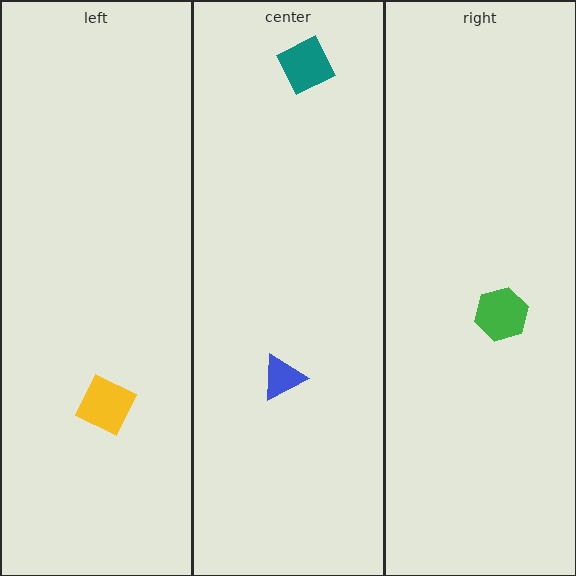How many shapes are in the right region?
1.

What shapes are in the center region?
The blue triangle, the teal diamond.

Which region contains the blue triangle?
The center region.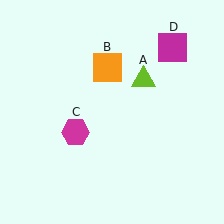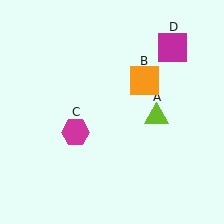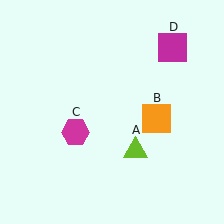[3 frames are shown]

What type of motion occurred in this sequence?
The lime triangle (object A), orange square (object B) rotated clockwise around the center of the scene.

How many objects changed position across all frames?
2 objects changed position: lime triangle (object A), orange square (object B).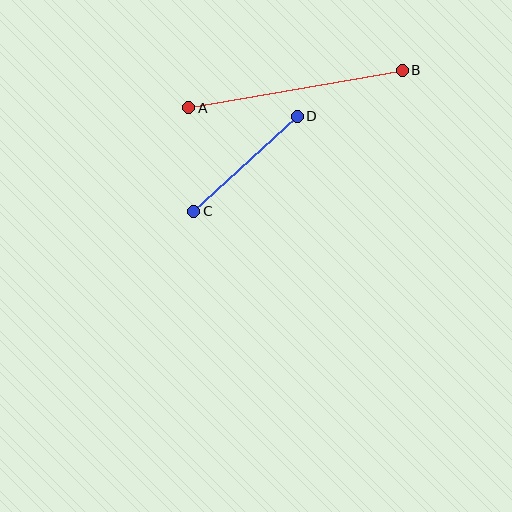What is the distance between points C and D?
The distance is approximately 140 pixels.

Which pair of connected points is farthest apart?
Points A and B are farthest apart.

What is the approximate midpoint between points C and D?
The midpoint is at approximately (246, 164) pixels.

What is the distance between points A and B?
The distance is approximately 217 pixels.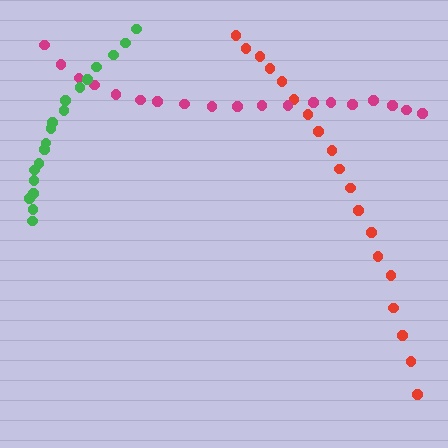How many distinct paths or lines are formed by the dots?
There are 3 distinct paths.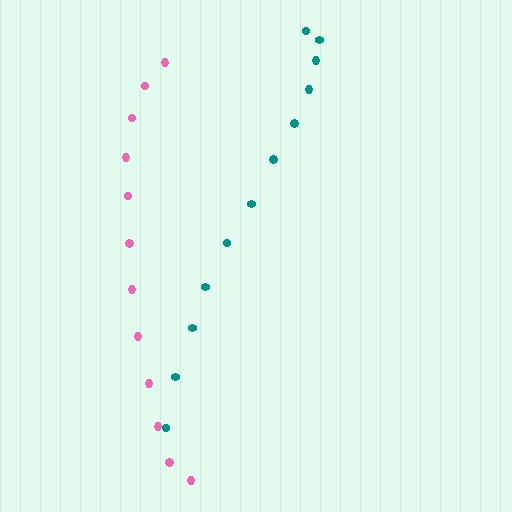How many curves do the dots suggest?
There are 2 distinct paths.